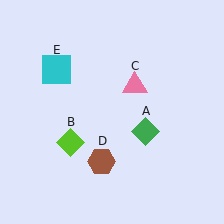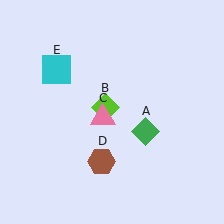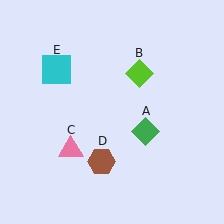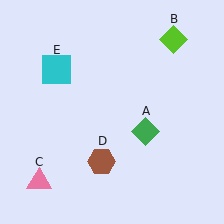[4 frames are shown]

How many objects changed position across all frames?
2 objects changed position: lime diamond (object B), pink triangle (object C).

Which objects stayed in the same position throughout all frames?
Green diamond (object A) and brown hexagon (object D) and cyan square (object E) remained stationary.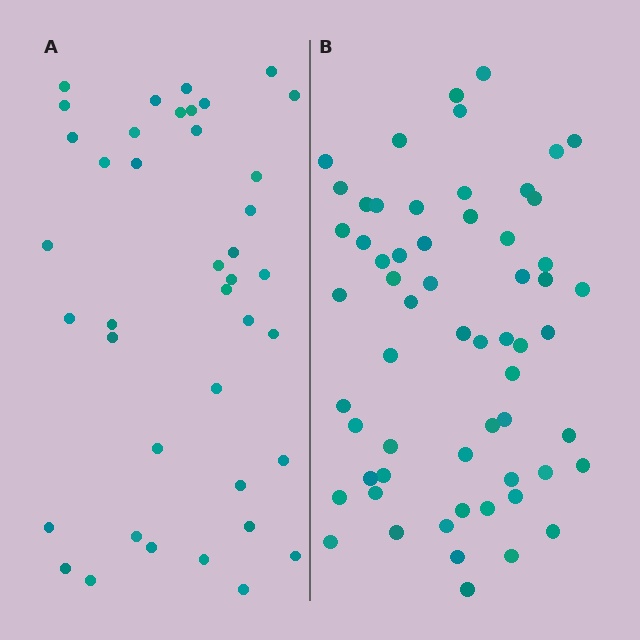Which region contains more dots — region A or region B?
Region B (the right region) has more dots.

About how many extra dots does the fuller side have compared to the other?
Region B has approximately 20 more dots than region A.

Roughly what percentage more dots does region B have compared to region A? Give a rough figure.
About 50% more.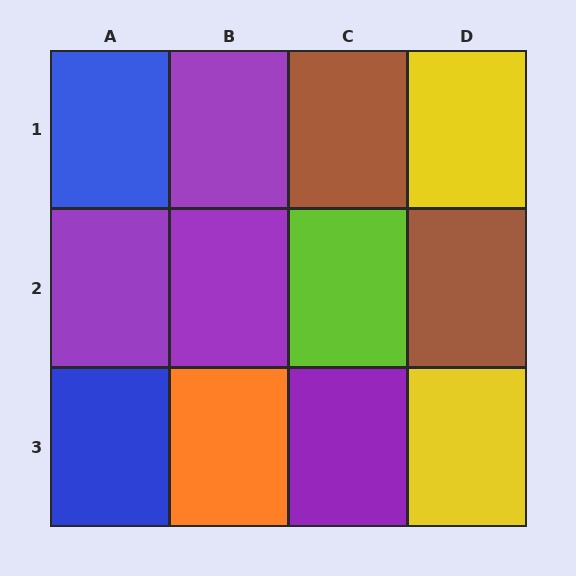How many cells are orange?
1 cell is orange.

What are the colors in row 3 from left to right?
Blue, orange, purple, yellow.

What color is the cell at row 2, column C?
Lime.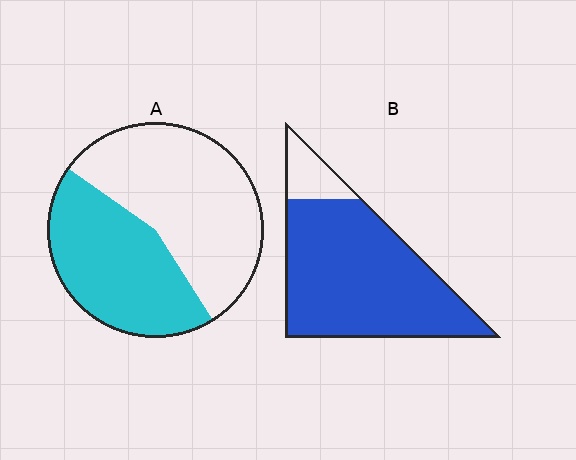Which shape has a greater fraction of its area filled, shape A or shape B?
Shape B.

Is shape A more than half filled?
No.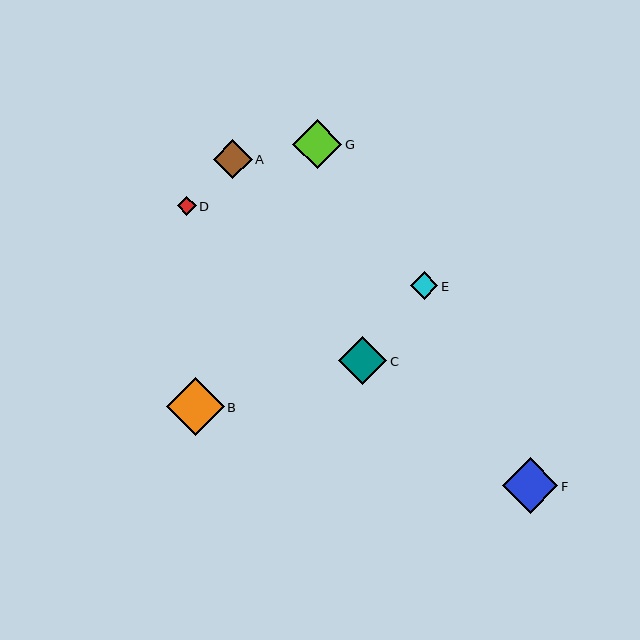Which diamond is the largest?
Diamond B is the largest with a size of approximately 58 pixels.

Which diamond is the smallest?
Diamond D is the smallest with a size of approximately 19 pixels.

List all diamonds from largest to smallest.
From largest to smallest: B, F, G, C, A, E, D.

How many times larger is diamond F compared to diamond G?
Diamond F is approximately 1.1 times the size of diamond G.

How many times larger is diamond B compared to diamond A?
Diamond B is approximately 1.5 times the size of diamond A.